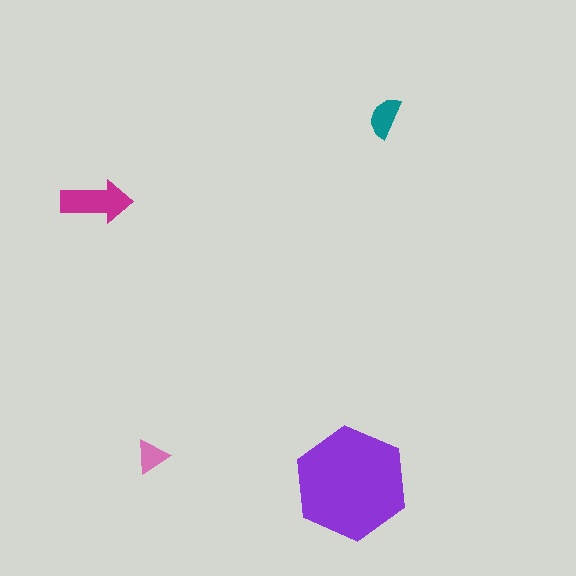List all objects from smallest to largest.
The pink triangle, the teal semicircle, the magenta arrow, the purple hexagon.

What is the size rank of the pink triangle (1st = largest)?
4th.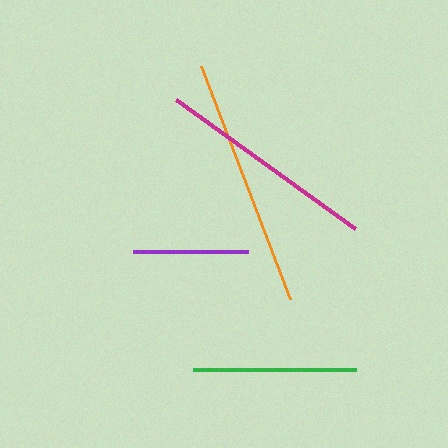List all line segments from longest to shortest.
From longest to shortest: orange, magenta, green, purple.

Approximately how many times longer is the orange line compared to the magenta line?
The orange line is approximately 1.1 times the length of the magenta line.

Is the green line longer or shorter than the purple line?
The green line is longer than the purple line.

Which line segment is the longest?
The orange line is the longest at approximately 249 pixels.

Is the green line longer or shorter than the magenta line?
The magenta line is longer than the green line.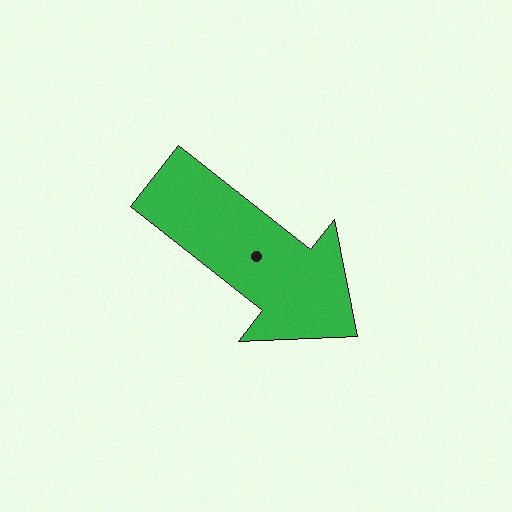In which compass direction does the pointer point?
Southeast.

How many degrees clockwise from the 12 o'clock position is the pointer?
Approximately 128 degrees.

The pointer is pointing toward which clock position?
Roughly 4 o'clock.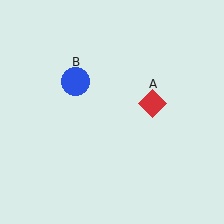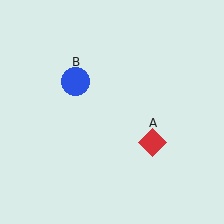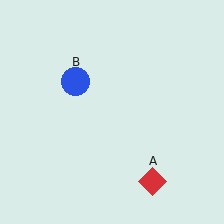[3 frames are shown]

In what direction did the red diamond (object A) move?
The red diamond (object A) moved down.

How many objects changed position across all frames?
1 object changed position: red diamond (object A).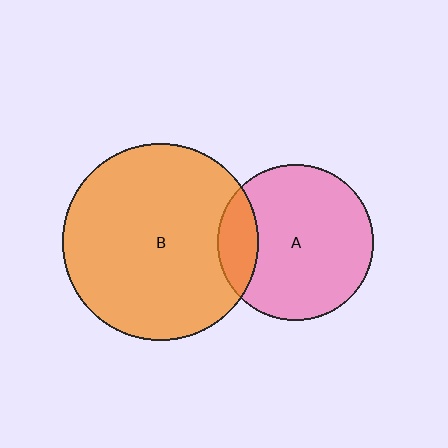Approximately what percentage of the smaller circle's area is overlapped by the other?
Approximately 15%.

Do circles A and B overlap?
Yes.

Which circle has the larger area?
Circle B (orange).